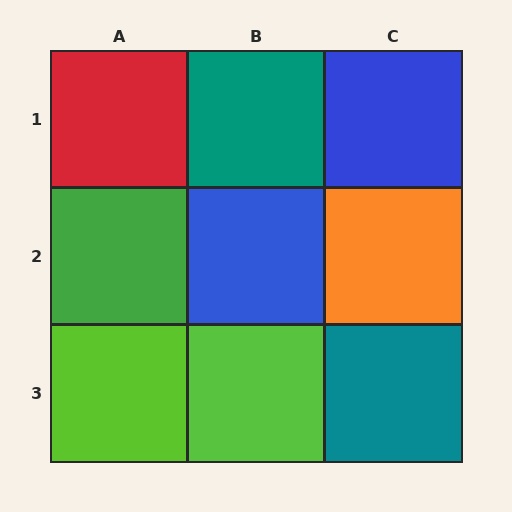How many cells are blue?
2 cells are blue.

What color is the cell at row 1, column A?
Red.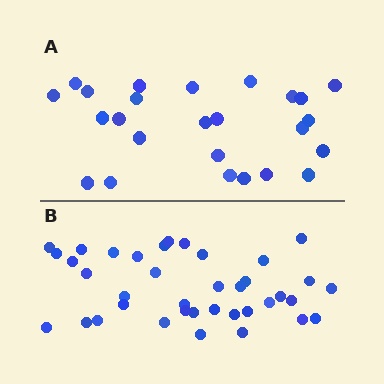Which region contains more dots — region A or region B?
Region B (the bottom region) has more dots.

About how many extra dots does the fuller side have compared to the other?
Region B has approximately 15 more dots than region A.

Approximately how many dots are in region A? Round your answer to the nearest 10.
About 20 dots. (The exact count is 25, which rounds to 20.)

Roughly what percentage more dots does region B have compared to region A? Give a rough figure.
About 50% more.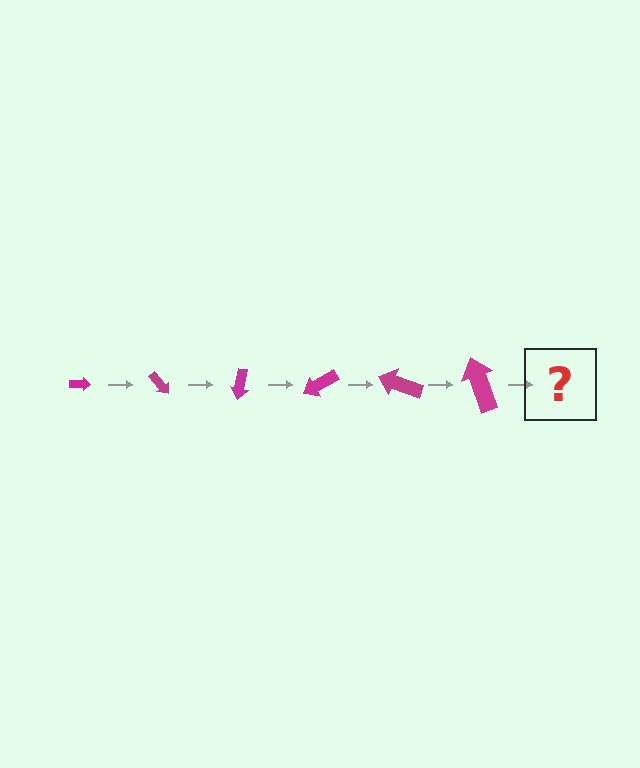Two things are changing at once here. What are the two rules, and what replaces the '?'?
The two rules are that the arrow grows larger each step and it rotates 50 degrees each step. The '?' should be an arrow, larger than the previous one and rotated 300 degrees from the start.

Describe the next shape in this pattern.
It should be an arrow, larger than the previous one and rotated 300 degrees from the start.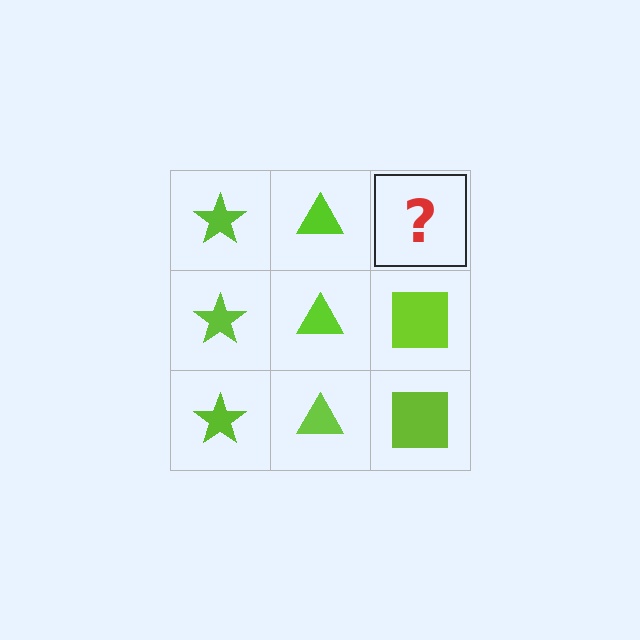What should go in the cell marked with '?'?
The missing cell should contain a lime square.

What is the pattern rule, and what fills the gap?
The rule is that each column has a consistent shape. The gap should be filled with a lime square.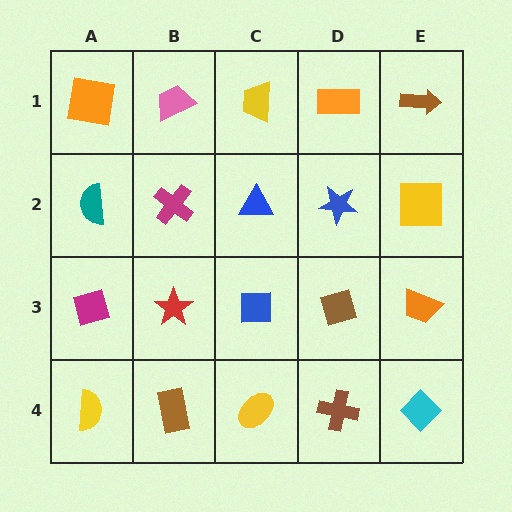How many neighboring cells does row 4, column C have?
3.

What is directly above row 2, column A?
An orange square.